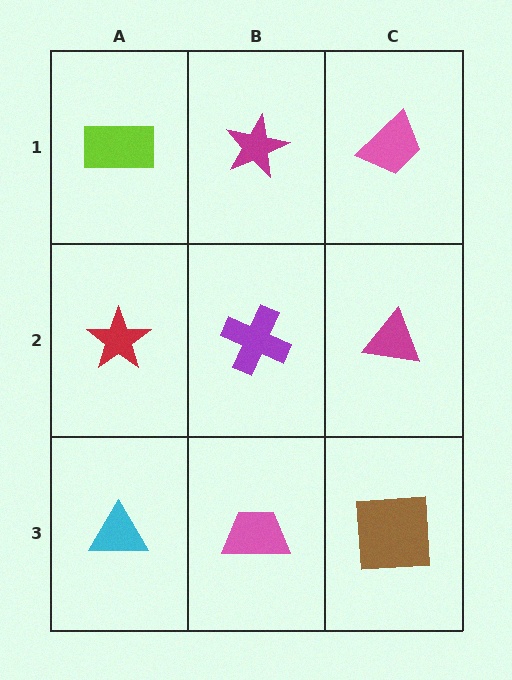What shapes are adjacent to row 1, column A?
A red star (row 2, column A), a magenta star (row 1, column B).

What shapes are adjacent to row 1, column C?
A magenta triangle (row 2, column C), a magenta star (row 1, column B).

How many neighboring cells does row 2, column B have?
4.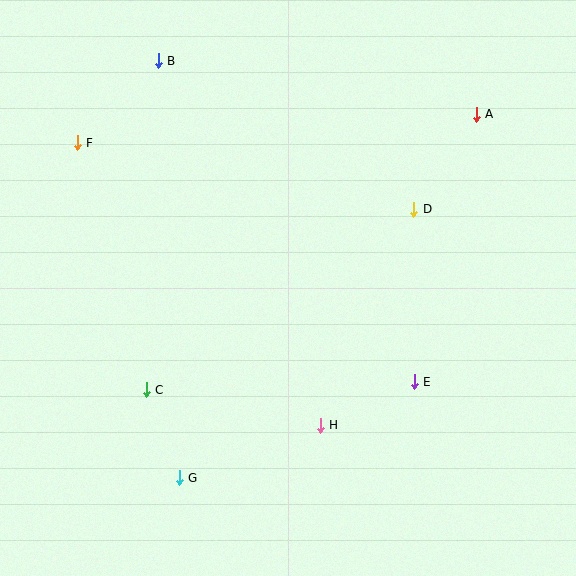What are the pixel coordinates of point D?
Point D is at (414, 209).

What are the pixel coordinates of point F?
Point F is at (77, 143).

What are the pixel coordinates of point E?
Point E is at (414, 382).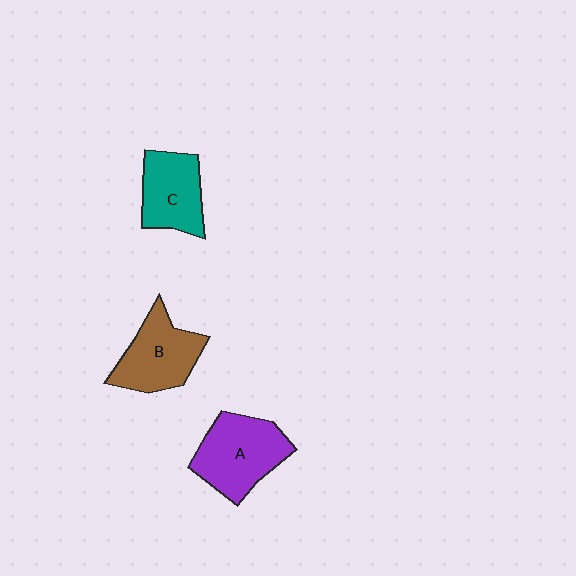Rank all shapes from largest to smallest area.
From largest to smallest: A (purple), B (brown), C (teal).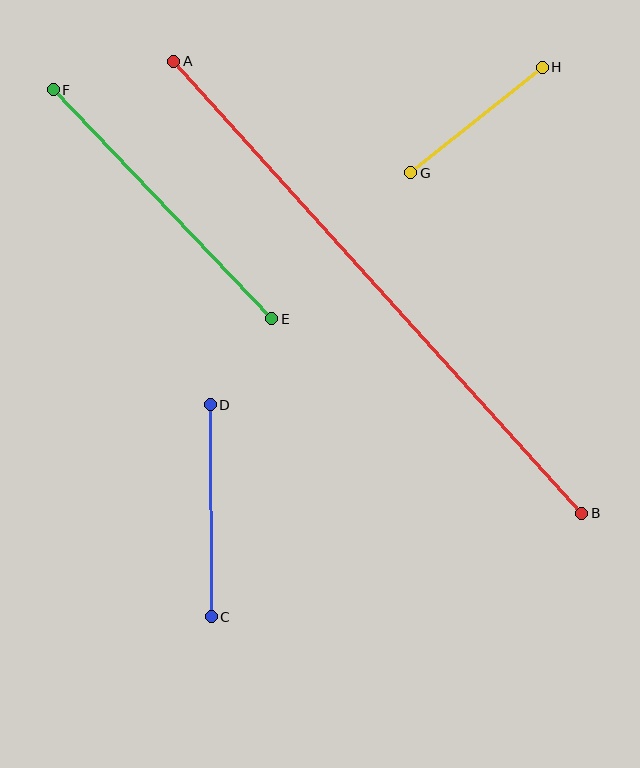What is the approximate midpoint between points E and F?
The midpoint is at approximately (163, 204) pixels.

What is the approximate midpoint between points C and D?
The midpoint is at approximately (211, 511) pixels.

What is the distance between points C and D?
The distance is approximately 212 pixels.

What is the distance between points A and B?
The distance is approximately 609 pixels.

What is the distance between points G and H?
The distance is approximately 168 pixels.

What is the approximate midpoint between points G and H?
The midpoint is at approximately (476, 120) pixels.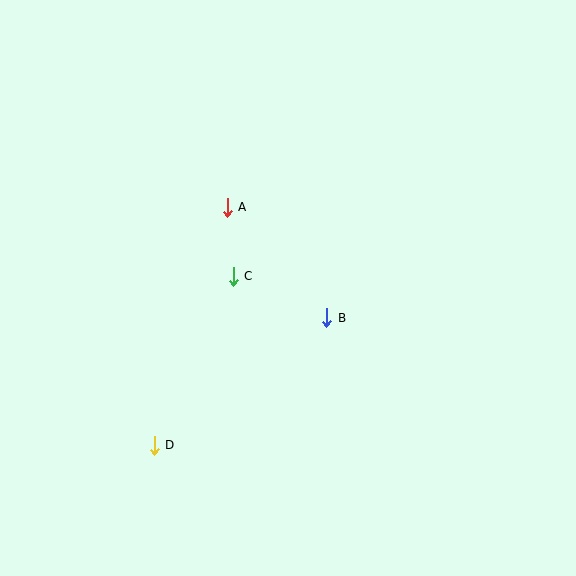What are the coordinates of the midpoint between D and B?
The midpoint between D and B is at (241, 382).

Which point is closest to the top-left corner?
Point A is closest to the top-left corner.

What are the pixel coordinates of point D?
Point D is at (154, 445).